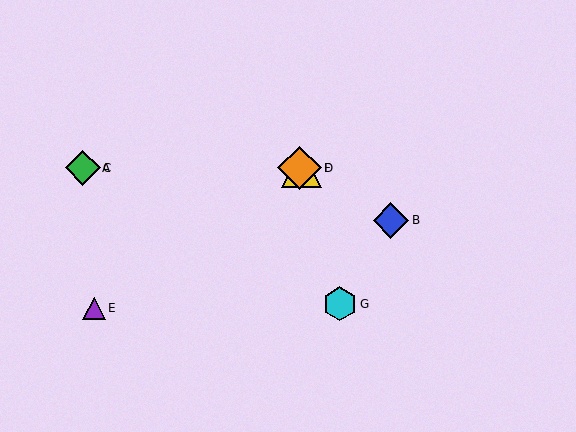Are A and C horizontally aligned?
Yes, both are at y≈168.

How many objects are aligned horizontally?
4 objects (A, C, D, F) are aligned horizontally.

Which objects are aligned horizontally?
Objects A, C, D, F are aligned horizontally.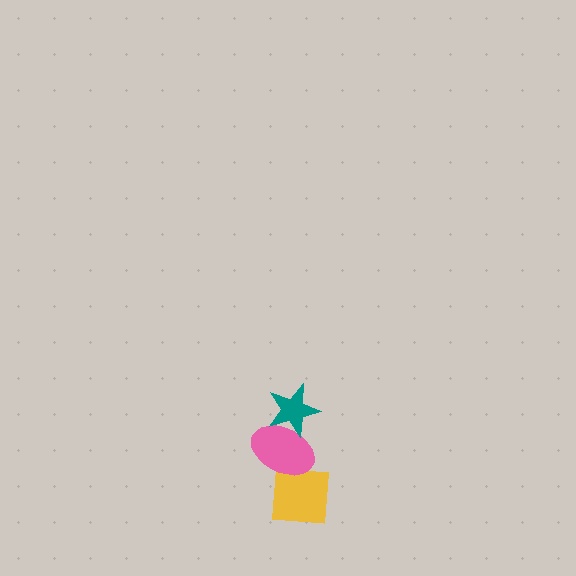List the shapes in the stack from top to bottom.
From top to bottom: the teal star, the pink ellipse, the yellow square.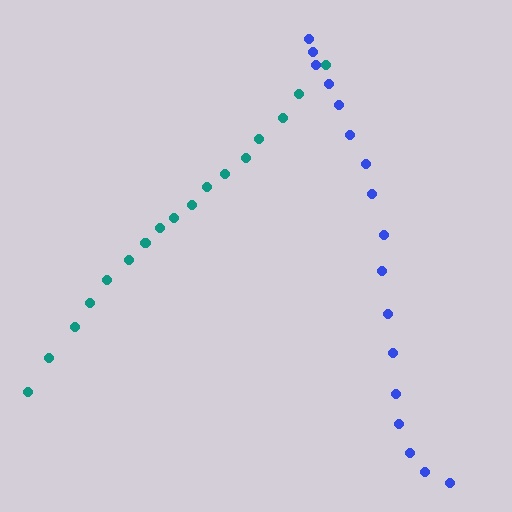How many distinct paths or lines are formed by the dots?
There are 2 distinct paths.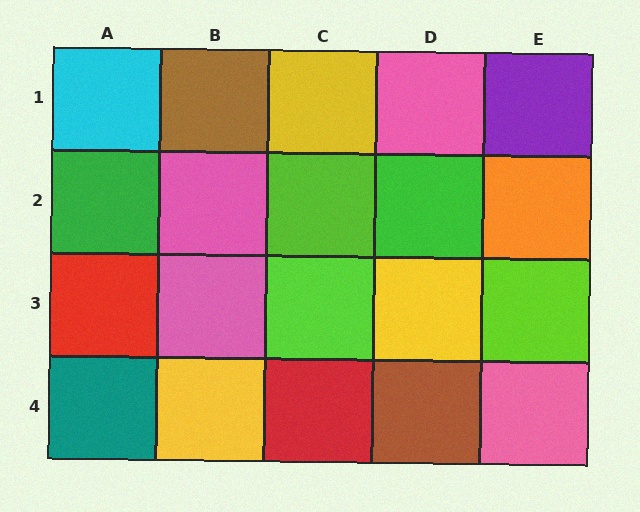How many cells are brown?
2 cells are brown.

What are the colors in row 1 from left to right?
Cyan, brown, yellow, pink, purple.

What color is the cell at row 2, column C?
Lime.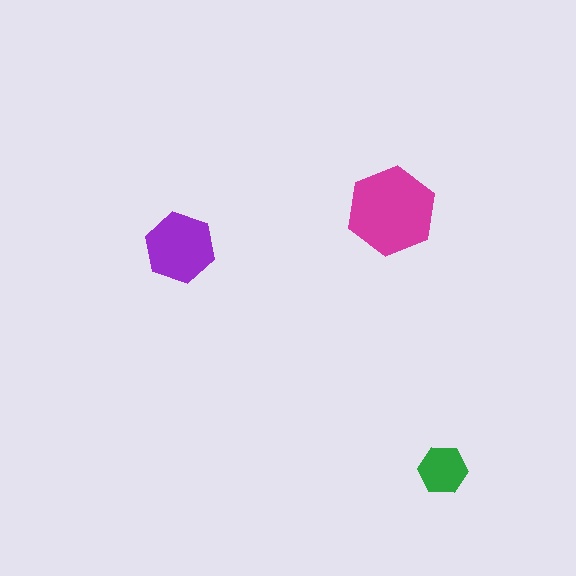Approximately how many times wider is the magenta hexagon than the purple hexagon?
About 1.5 times wider.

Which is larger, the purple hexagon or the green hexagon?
The purple one.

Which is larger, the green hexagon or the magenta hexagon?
The magenta one.